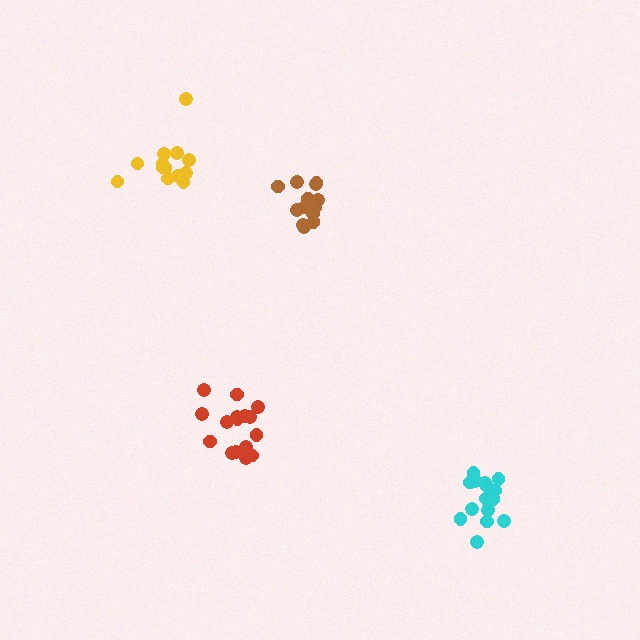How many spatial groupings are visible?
There are 4 spatial groupings.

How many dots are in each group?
Group 1: 16 dots, Group 2: 15 dots, Group 3: 17 dots, Group 4: 13 dots (61 total).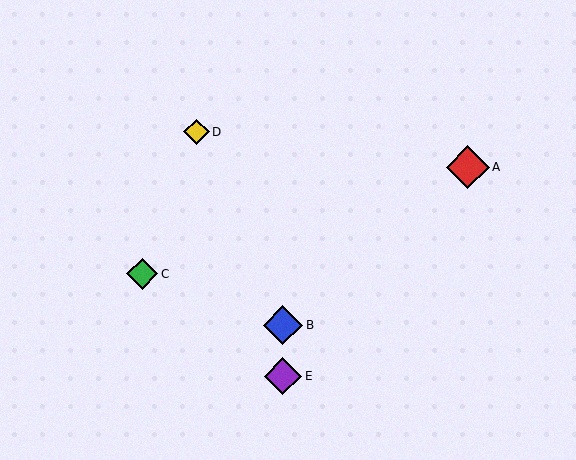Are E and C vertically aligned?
No, E is at x≈283 and C is at x≈142.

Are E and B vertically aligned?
Yes, both are at x≈283.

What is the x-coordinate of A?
Object A is at x≈468.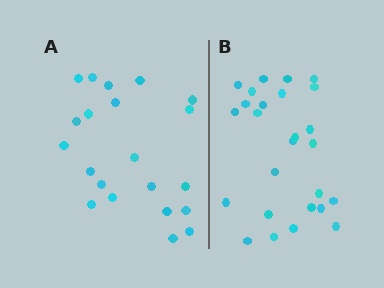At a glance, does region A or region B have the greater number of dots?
Region B (the right region) has more dots.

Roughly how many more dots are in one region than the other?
Region B has about 5 more dots than region A.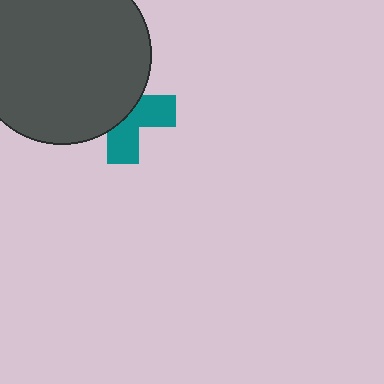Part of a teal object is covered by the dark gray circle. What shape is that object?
It is a cross.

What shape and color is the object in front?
The object in front is a dark gray circle.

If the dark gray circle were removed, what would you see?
You would see the complete teal cross.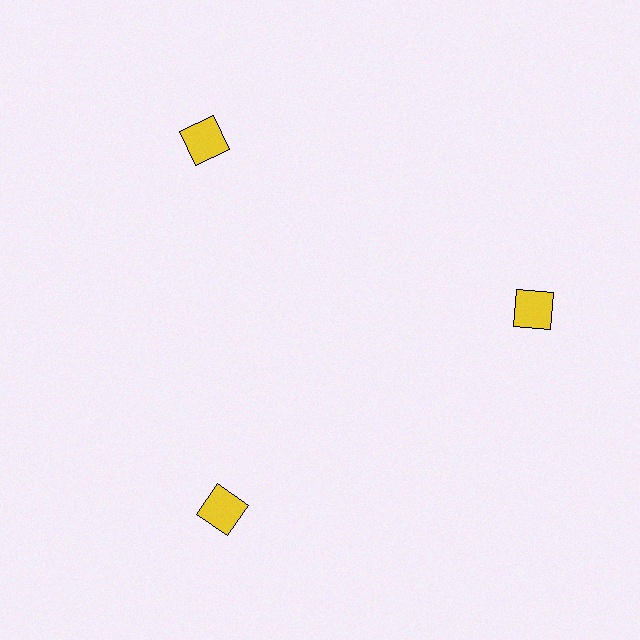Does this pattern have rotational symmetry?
Yes, this pattern has 3-fold rotational symmetry. It looks the same after rotating 120 degrees around the center.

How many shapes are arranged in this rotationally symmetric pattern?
There are 3 shapes, arranged in 3 groups of 1.